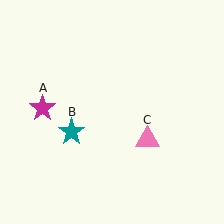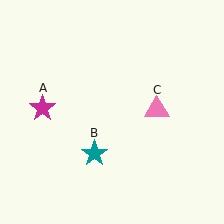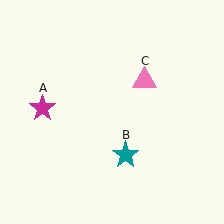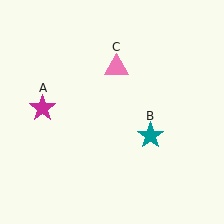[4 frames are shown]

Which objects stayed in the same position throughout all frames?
Magenta star (object A) remained stationary.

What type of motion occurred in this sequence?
The teal star (object B), pink triangle (object C) rotated counterclockwise around the center of the scene.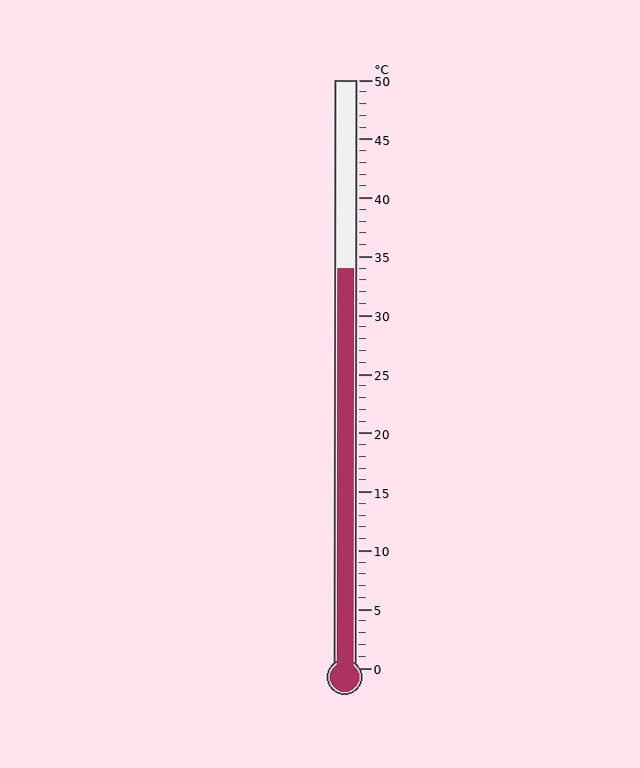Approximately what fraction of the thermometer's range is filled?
The thermometer is filled to approximately 70% of its range.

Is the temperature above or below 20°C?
The temperature is above 20°C.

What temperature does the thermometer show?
The thermometer shows approximately 34°C.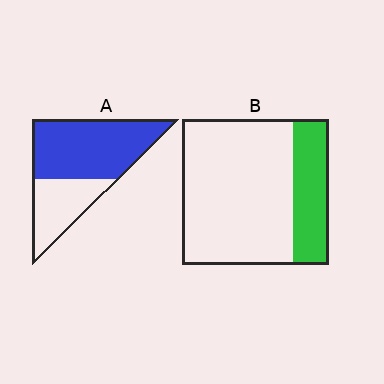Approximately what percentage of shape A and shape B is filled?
A is approximately 65% and B is approximately 25%.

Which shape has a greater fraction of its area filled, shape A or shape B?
Shape A.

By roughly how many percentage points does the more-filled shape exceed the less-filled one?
By roughly 40 percentage points (A over B).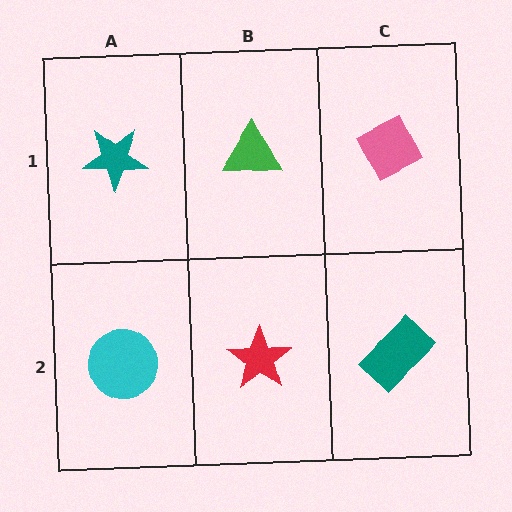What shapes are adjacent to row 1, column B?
A red star (row 2, column B), a teal star (row 1, column A), a pink diamond (row 1, column C).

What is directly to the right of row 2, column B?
A teal rectangle.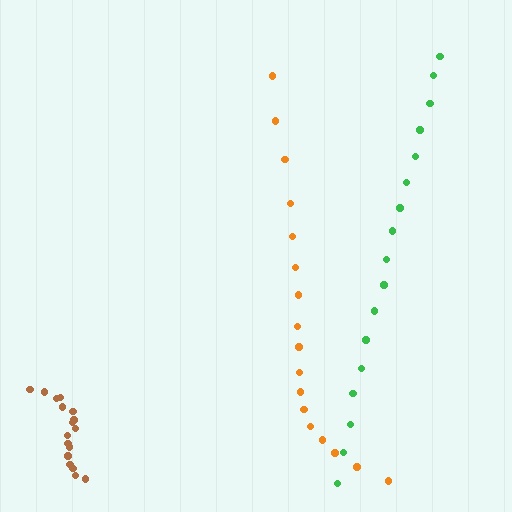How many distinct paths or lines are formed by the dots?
There are 3 distinct paths.